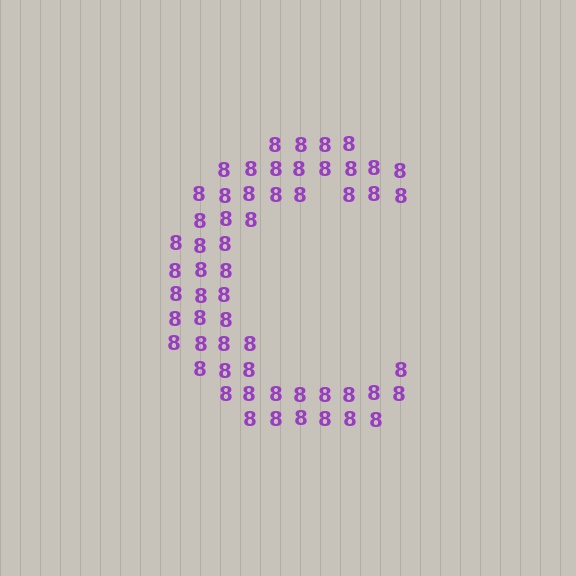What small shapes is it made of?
It is made of small digit 8's.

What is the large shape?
The large shape is the letter C.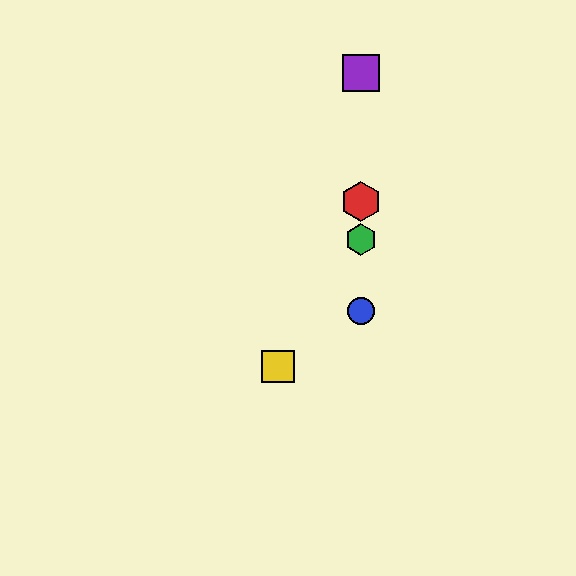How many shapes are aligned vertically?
4 shapes (the red hexagon, the blue circle, the green hexagon, the purple square) are aligned vertically.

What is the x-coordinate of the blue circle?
The blue circle is at x≈361.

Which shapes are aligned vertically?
The red hexagon, the blue circle, the green hexagon, the purple square are aligned vertically.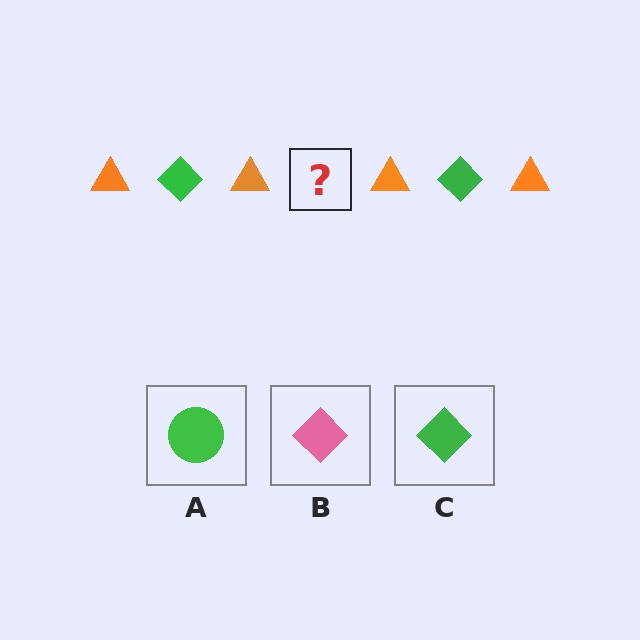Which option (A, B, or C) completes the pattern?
C.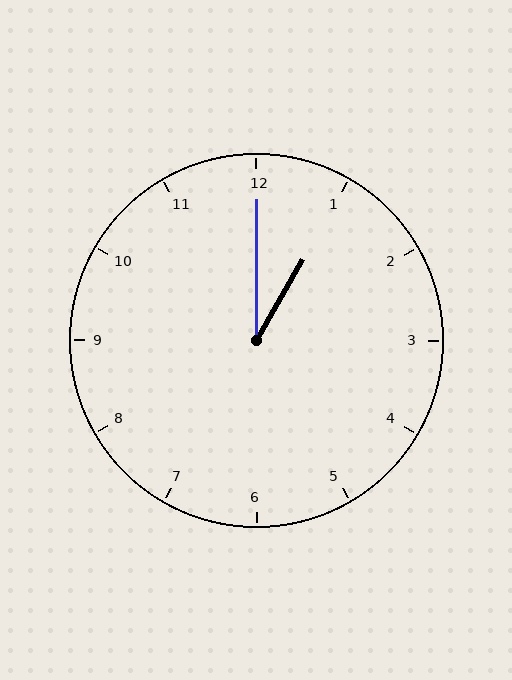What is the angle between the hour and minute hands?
Approximately 30 degrees.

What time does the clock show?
1:00.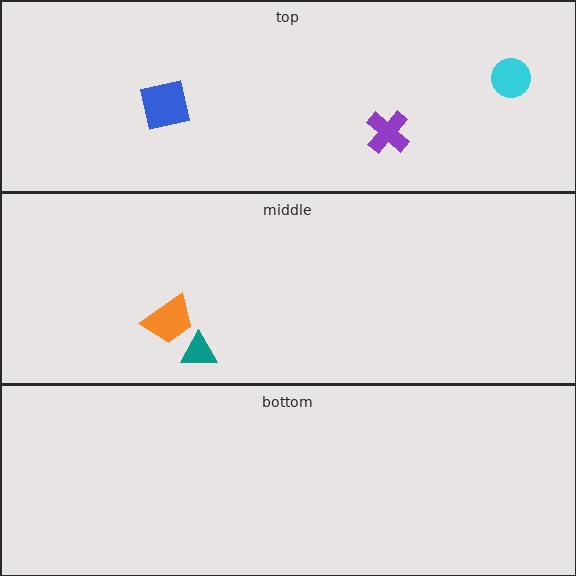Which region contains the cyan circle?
The top region.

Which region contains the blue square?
The top region.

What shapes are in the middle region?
The orange trapezoid, the teal triangle.